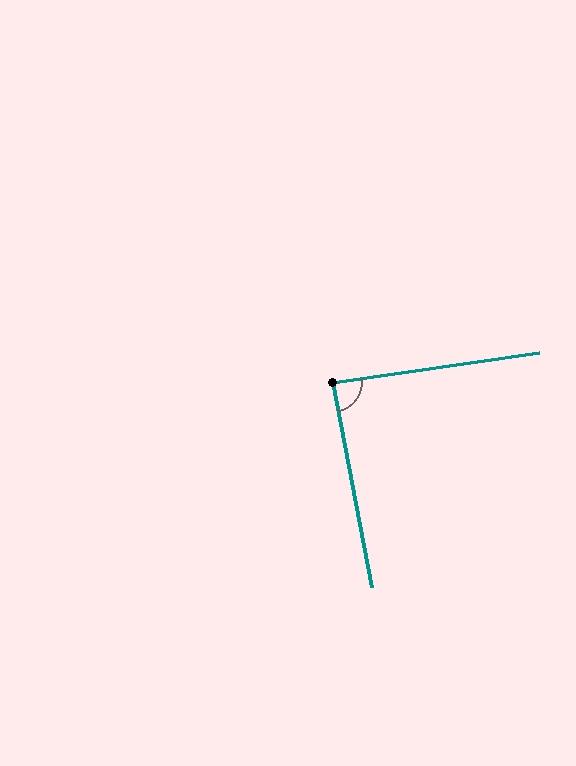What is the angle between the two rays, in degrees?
Approximately 87 degrees.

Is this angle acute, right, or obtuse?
It is approximately a right angle.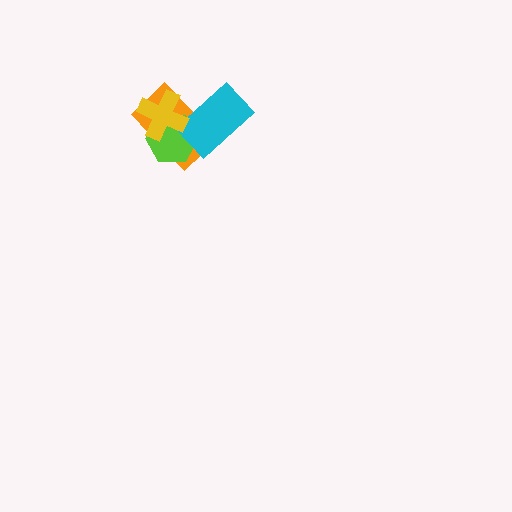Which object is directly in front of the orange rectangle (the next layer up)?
The lime hexagon is directly in front of the orange rectangle.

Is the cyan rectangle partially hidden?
Yes, it is partially covered by another shape.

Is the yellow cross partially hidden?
No, no other shape covers it.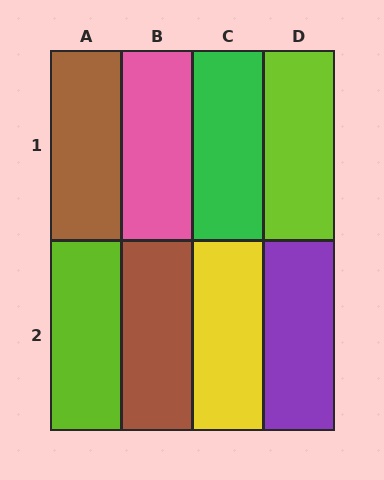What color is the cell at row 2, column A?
Lime.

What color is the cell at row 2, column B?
Brown.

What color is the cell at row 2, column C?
Yellow.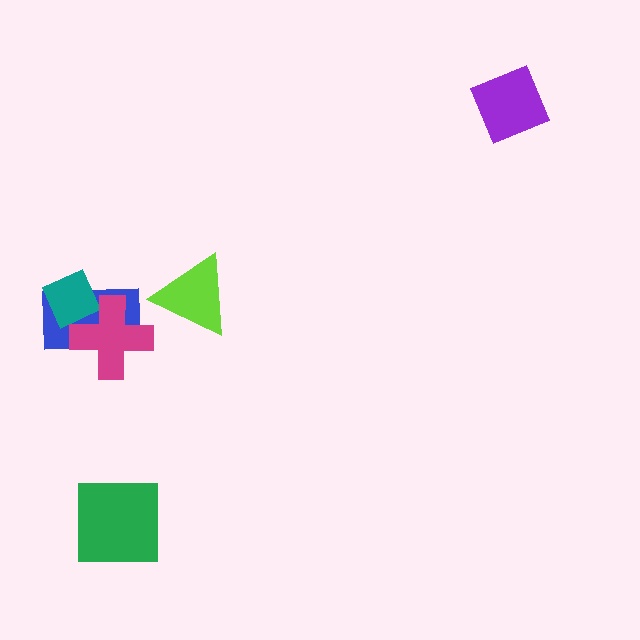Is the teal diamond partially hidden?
Yes, it is partially covered by another shape.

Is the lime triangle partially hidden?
No, no other shape covers it.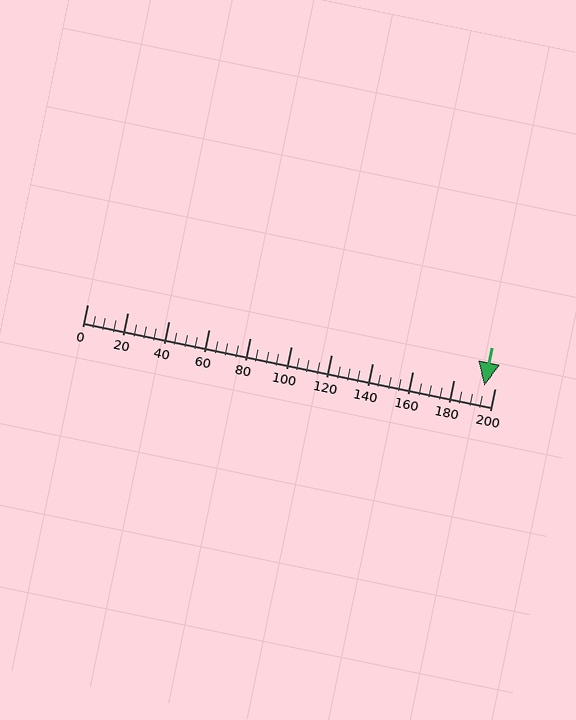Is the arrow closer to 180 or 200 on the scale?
The arrow is closer to 200.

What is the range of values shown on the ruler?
The ruler shows values from 0 to 200.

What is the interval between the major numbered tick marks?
The major tick marks are spaced 20 units apart.